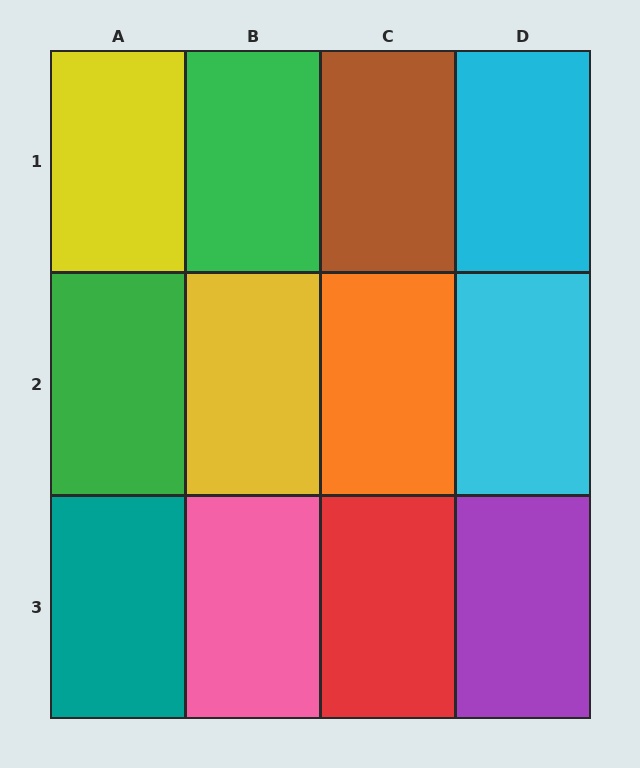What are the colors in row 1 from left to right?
Yellow, green, brown, cyan.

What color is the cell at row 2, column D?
Cyan.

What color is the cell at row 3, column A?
Teal.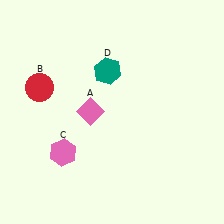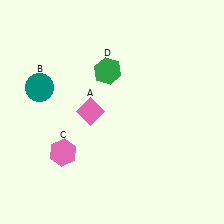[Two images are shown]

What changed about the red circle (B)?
In Image 1, B is red. In Image 2, it changed to teal.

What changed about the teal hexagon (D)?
In Image 1, D is teal. In Image 2, it changed to green.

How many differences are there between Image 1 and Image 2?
There are 2 differences between the two images.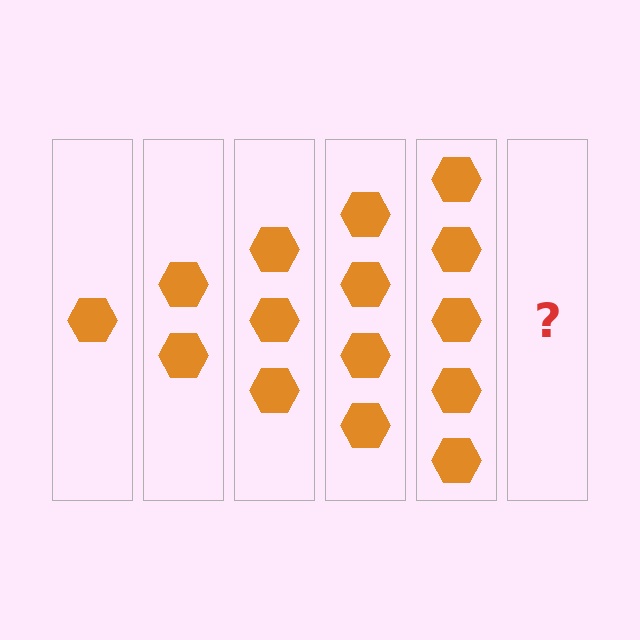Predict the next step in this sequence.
The next step is 6 hexagons.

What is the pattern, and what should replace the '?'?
The pattern is that each step adds one more hexagon. The '?' should be 6 hexagons.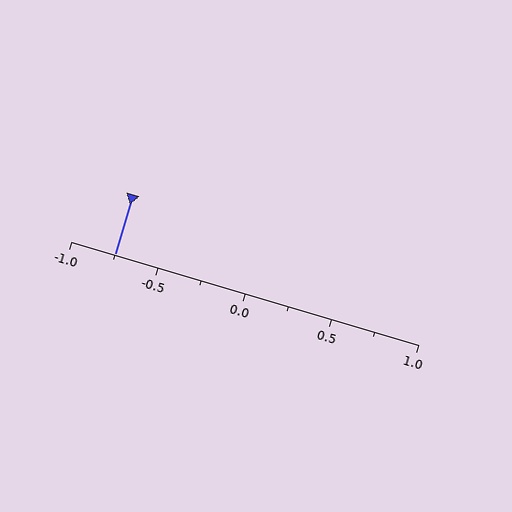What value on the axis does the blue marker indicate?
The marker indicates approximately -0.75.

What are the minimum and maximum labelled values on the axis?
The axis runs from -1.0 to 1.0.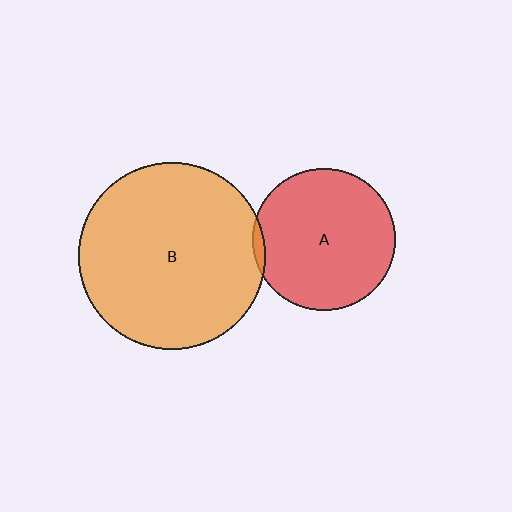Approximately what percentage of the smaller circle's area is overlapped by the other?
Approximately 5%.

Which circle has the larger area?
Circle B (orange).